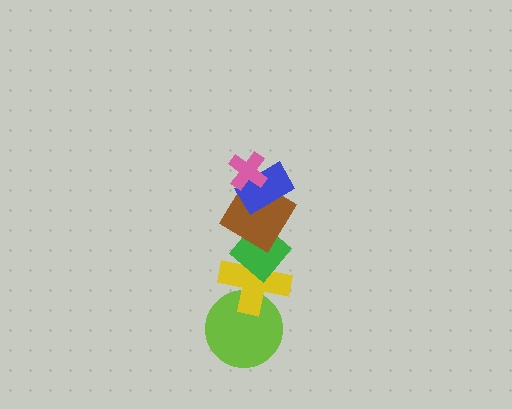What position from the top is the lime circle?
The lime circle is 6th from the top.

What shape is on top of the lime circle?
The yellow cross is on top of the lime circle.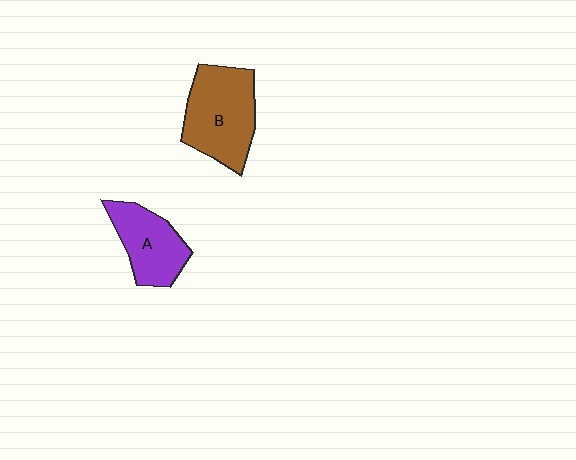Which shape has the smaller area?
Shape A (purple).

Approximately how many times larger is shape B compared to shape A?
Approximately 1.4 times.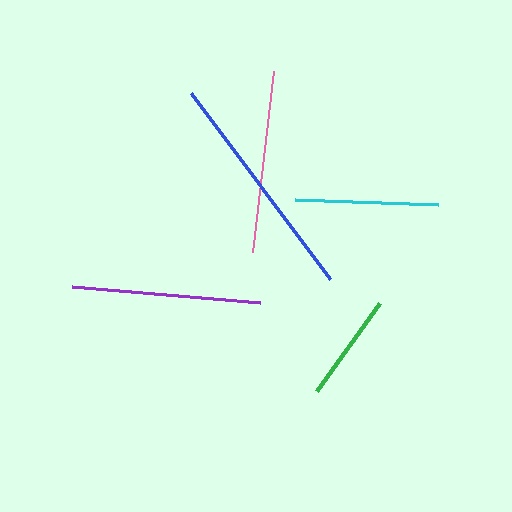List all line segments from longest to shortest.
From longest to shortest: blue, purple, pink, cyan, green.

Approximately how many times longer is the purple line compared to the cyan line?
The purple line is approximately 1.3 times the length of the cyan line.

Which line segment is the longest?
The blue line is the longest at approximately 231 pixels.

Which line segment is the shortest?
The green line is the shortest at approximately 108 pixels.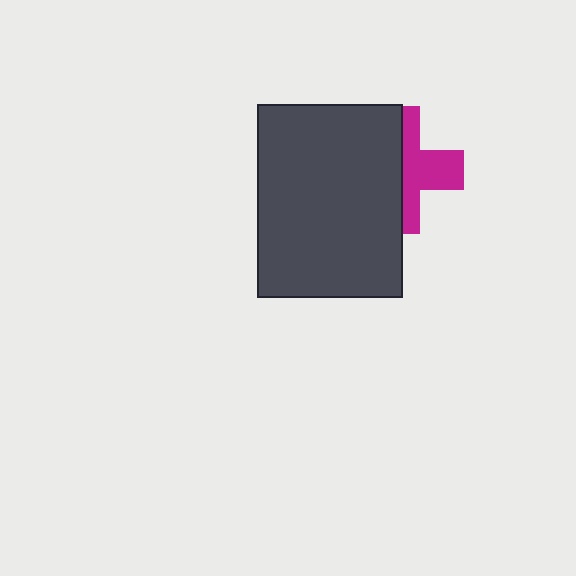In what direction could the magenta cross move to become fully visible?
The magenta cross could move right. That would shift it out from behind the dark gray rectangle entirely.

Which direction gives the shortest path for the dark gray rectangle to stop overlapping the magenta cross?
Moving left gives the shortest separation.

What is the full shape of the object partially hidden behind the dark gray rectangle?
The partially hidden object is a magenta cross.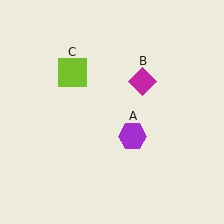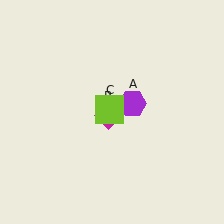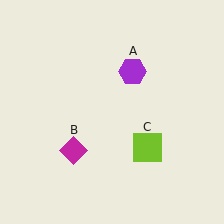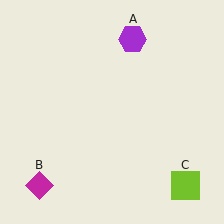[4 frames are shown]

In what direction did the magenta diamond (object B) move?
The magenta diamond (object B) moved down and to the left.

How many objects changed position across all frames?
3 objects changed position: purple hexagon (object A), magenta diamond (object B), lime square (object C).